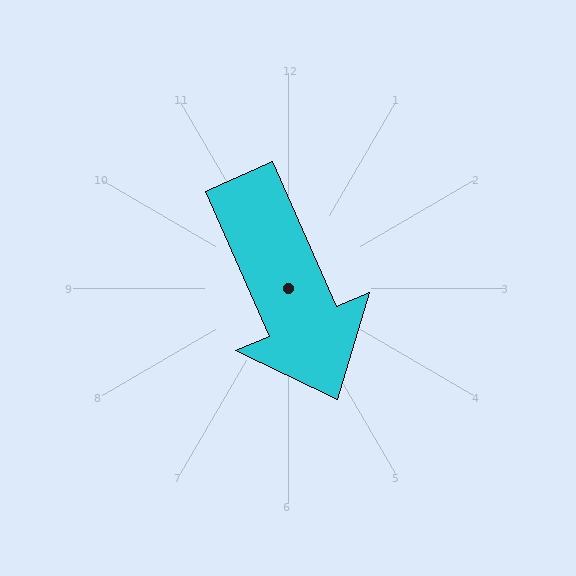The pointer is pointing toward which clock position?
Roughly 5 o'clock.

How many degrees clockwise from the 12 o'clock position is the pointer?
Approximately 156 degrees.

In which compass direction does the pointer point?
Southeast.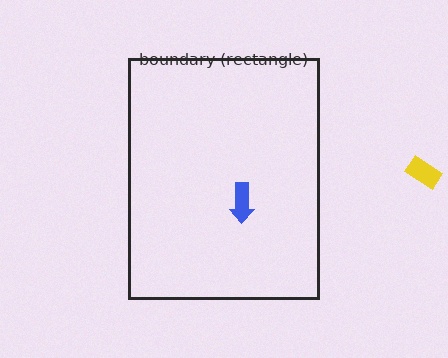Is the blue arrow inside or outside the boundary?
Inside.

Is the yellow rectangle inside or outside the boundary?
Outside.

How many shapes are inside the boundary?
1 inside, 1 outside.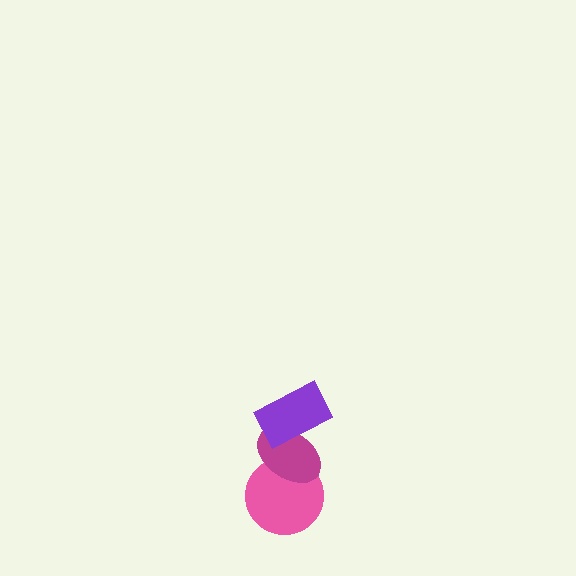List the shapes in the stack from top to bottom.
From top to bottom: the purple rectangle, the magenta ellipse, the pink circle.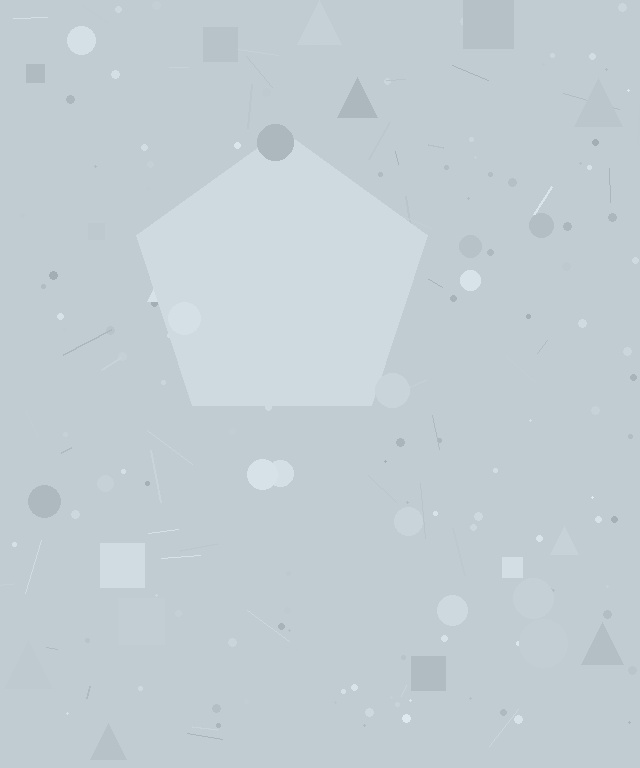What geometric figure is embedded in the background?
A pentagon is embedded in the background.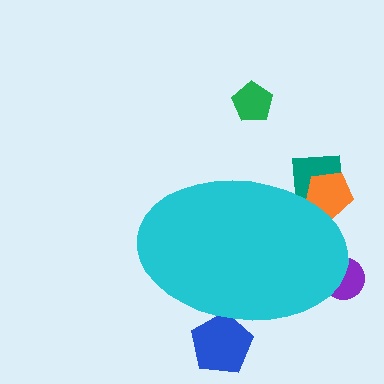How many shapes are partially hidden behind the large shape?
4 shapes are partially hidden.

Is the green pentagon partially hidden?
No, the green pentagon is fully visible.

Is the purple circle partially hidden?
Yes, the purple circle is partially hidden behind the cyan ellipse.